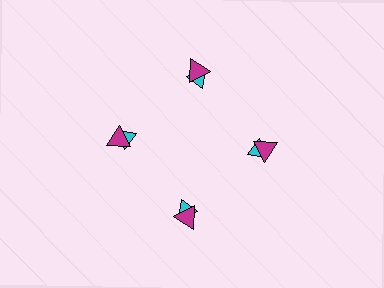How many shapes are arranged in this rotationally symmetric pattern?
There are 8 shapes, arranged in 4 groups of 2.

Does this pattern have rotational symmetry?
Yes, this pattern has 4-fold rotational symmetry. It looks the same after rotating 90 degrees around the center.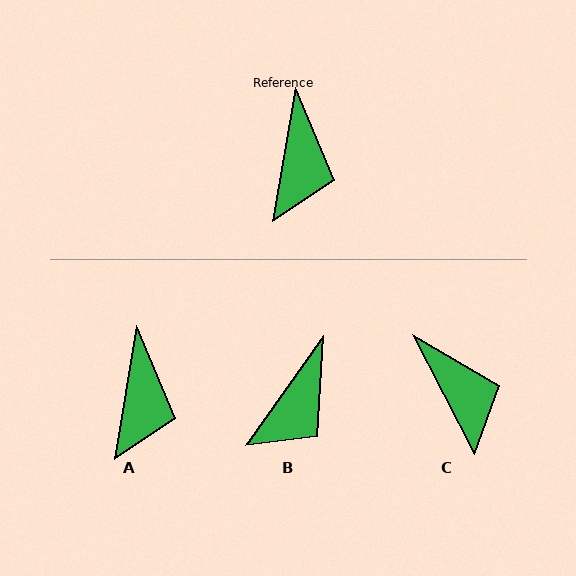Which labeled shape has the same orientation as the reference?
A.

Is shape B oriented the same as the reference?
No, it is off by about 26 degrees.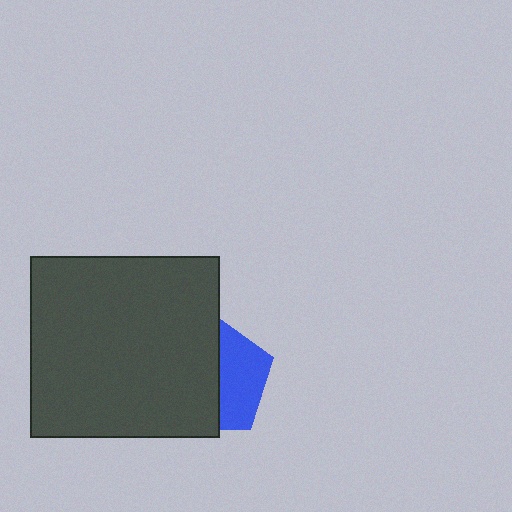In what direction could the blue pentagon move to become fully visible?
The blue pentagon could move right. That would shift it out from behind the dark gray rectangle entirely.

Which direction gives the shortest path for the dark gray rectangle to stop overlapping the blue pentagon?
Moving left gives the shortest separation.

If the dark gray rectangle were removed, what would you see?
You would see the complete blue pentagon.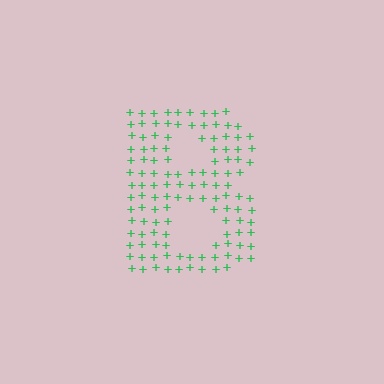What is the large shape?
The large shape is the letter B.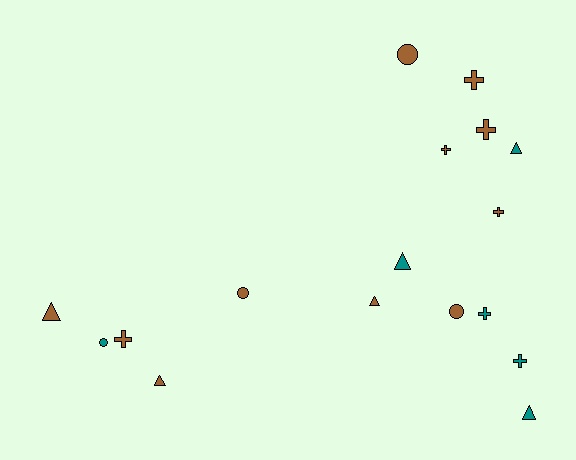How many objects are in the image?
There are 17 objects.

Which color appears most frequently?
Brown, with 11 objects.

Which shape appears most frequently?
Cross, with 7 objects.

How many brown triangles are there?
There are 3 brown triangles.